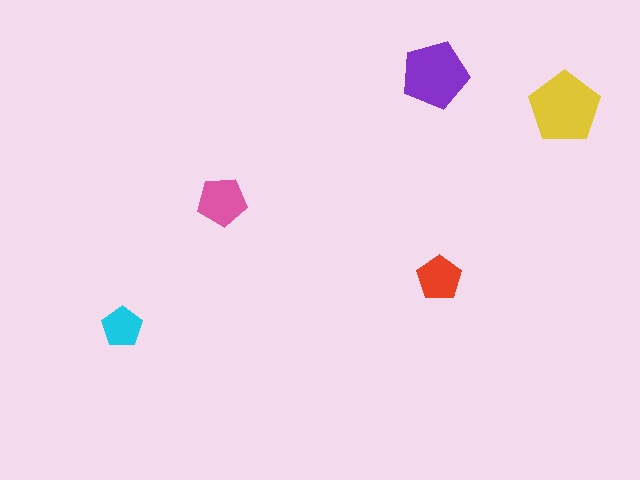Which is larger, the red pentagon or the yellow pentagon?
The yellow one.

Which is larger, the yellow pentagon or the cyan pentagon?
The yellow one.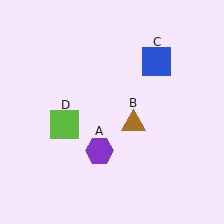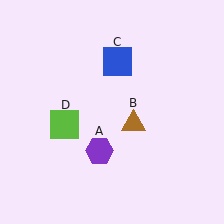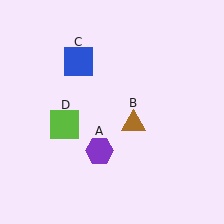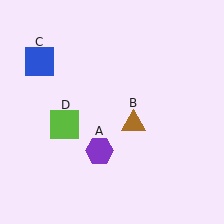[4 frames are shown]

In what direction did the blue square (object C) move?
The blue square (object C) moved left.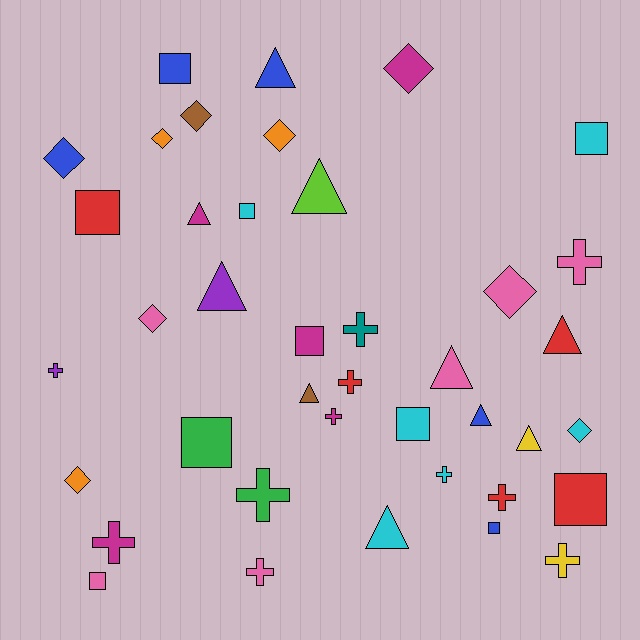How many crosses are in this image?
There are 11 crosses.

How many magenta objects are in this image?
There are 5 magenta objects.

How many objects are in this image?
There are 40 objects.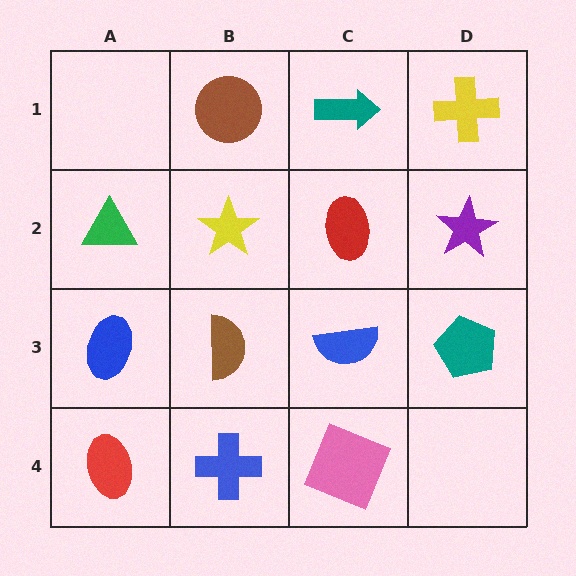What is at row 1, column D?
A yellow cross.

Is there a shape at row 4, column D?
No, that cell is empty.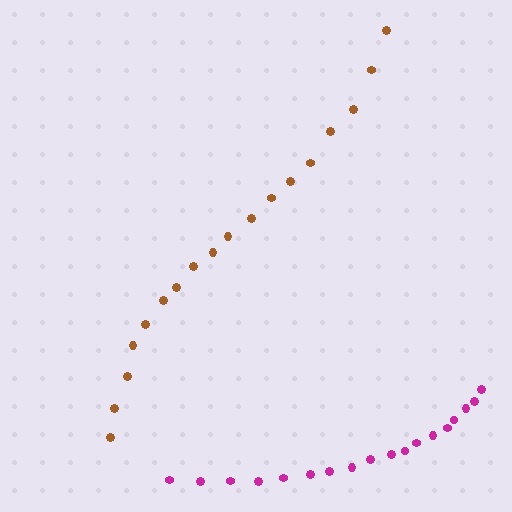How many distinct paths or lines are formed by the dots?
There are 2 distinct paths.